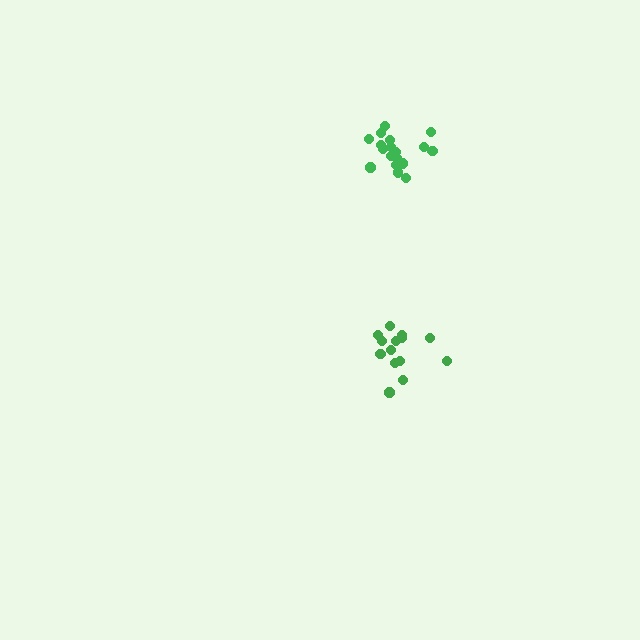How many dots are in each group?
Group 1: 14 dots, Group 2: 18 dots (32 total).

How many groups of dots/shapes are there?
There are 2 groups.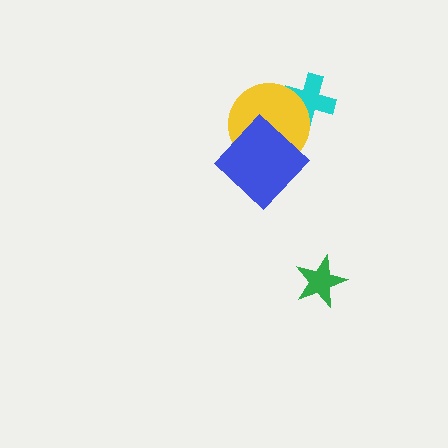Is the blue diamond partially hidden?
No, no other shape covers it.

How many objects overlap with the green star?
0 objects overlap with the green star.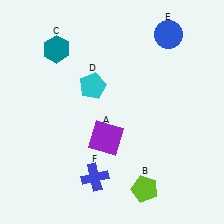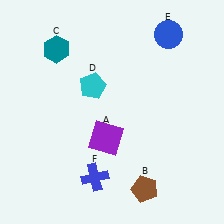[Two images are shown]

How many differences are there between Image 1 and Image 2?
There is 1 difference between the two images.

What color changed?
The pentagon (B) changed from lime in Image 1 to brown in Image 2.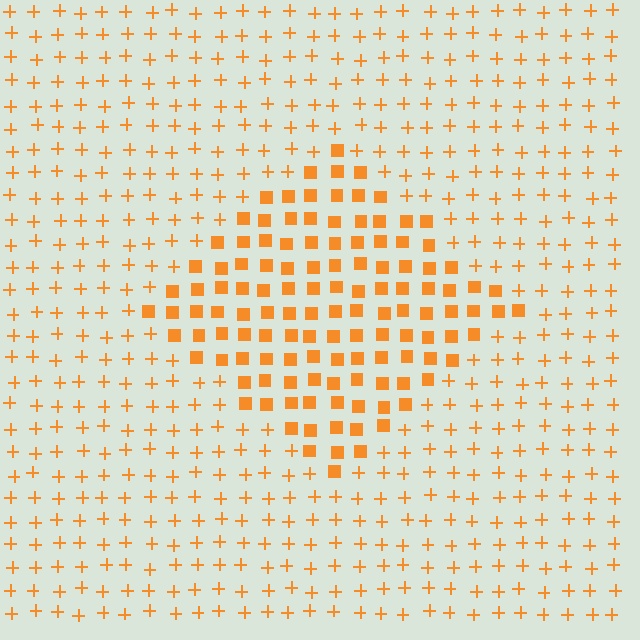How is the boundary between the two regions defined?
The boundary is defined by a change in element shape: squares inside vs. plus signs outside. All elements share the same color and spacing.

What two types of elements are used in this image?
The image uses squares inside the diamond region and plus signs outside it.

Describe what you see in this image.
The image is filled with small orange elements arranged in a uniform grid. A diamond-shaped region contains squares, while the surrounding area contains plus signs. The boundary is defined purely by the change in element shape.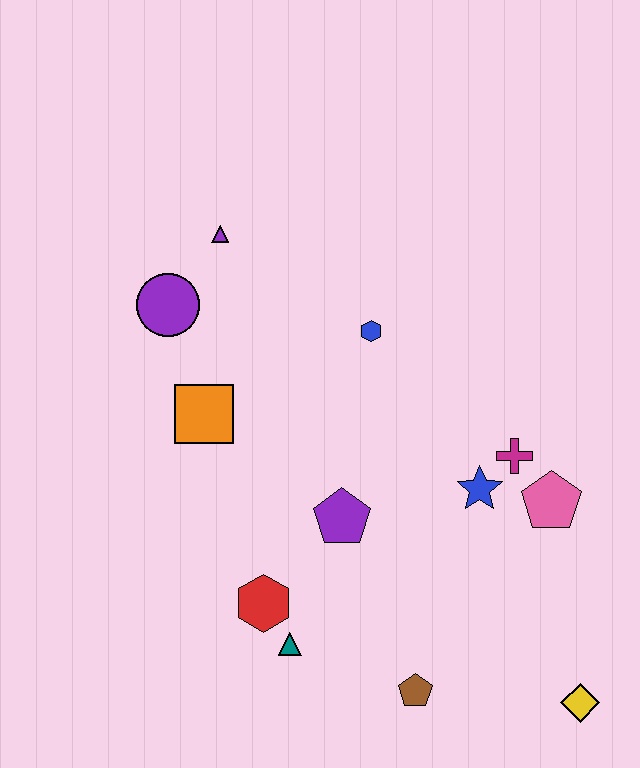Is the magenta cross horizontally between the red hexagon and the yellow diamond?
Yes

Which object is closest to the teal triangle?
The red hexagon is closest to the teal triangle.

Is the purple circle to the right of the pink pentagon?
No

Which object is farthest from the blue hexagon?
The yellow diamond is farthest from the blue hexagon.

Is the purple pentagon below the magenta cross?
Yes